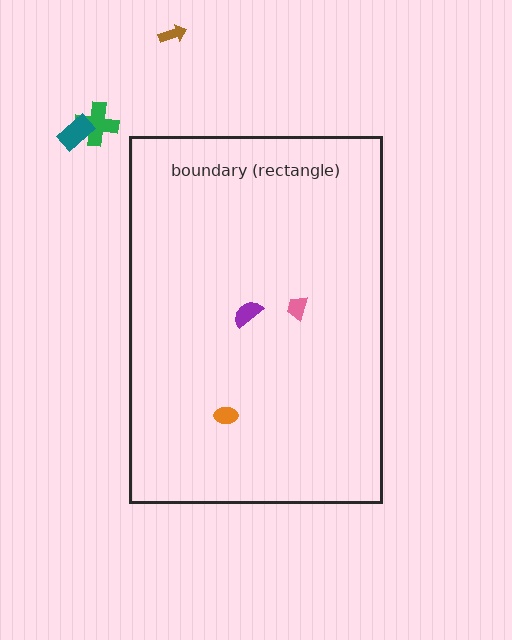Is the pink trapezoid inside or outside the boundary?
Inside.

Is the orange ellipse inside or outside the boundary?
Inside.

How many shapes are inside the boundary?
3 inside, 3 outside.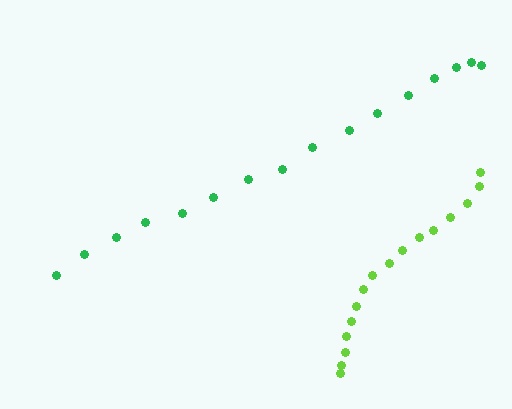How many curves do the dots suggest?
There are 2 distinct paths.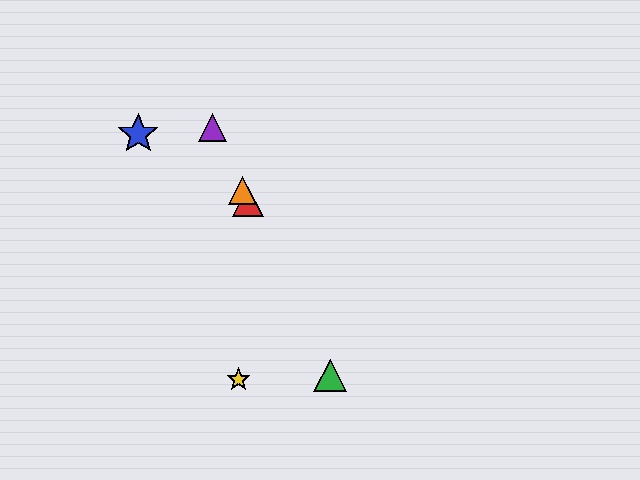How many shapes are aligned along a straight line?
4 shapes (the red triangle, the green triangle, the purple triangle, the orange triangle) are aligned along a straight line.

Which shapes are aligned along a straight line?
The red triangle, the green triangle, the purple triangle, the orange triangle are aligned along a straight line.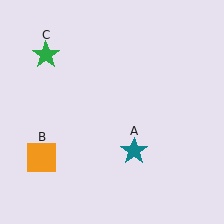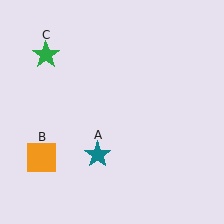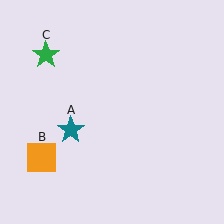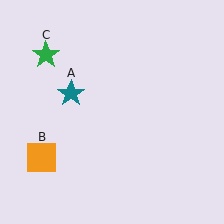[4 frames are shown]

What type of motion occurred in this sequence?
The teal star (object A) rotated clockwise around the center of the scene.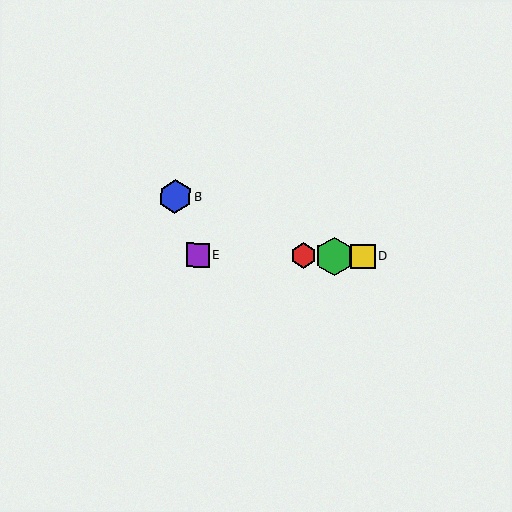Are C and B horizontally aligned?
No, C is at y≈256 and B is at y≈197.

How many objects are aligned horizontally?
4 objects (A, C, D, E) are aligned horizontally.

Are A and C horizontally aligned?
Yes, both are at y≈256.